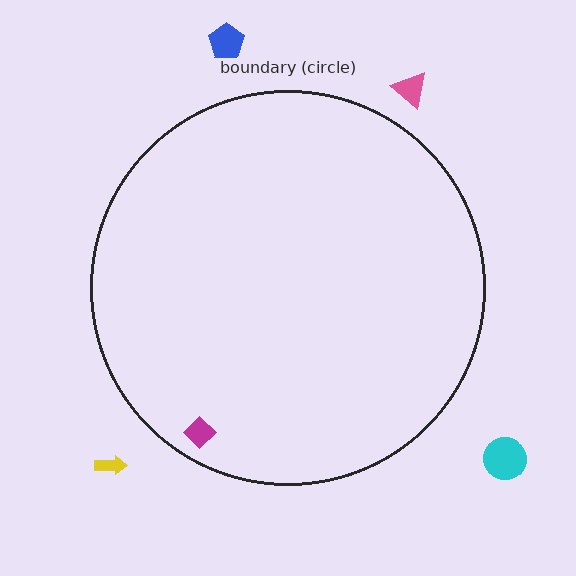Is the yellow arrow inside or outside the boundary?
Outside.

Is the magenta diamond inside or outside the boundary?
Inside.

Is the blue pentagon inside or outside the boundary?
Outside.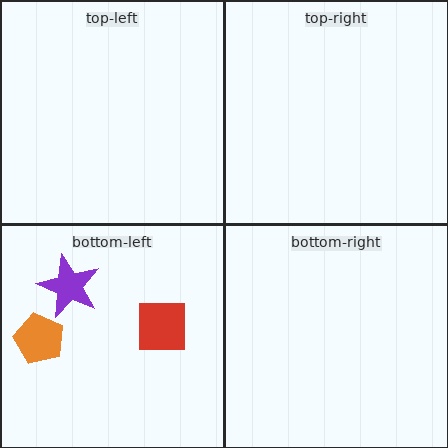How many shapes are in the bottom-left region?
3.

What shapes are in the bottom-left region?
The purple star, the red square, the orange pentagon.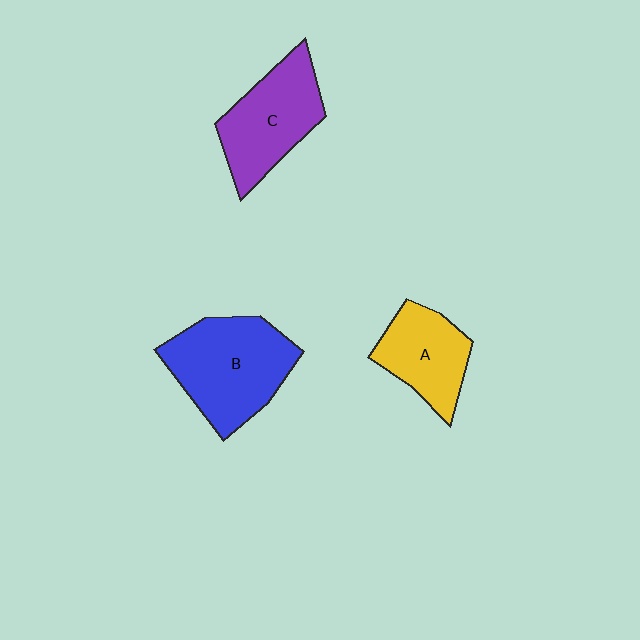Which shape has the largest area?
Shape B (blue).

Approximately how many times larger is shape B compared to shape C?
Approximately 1.2 times.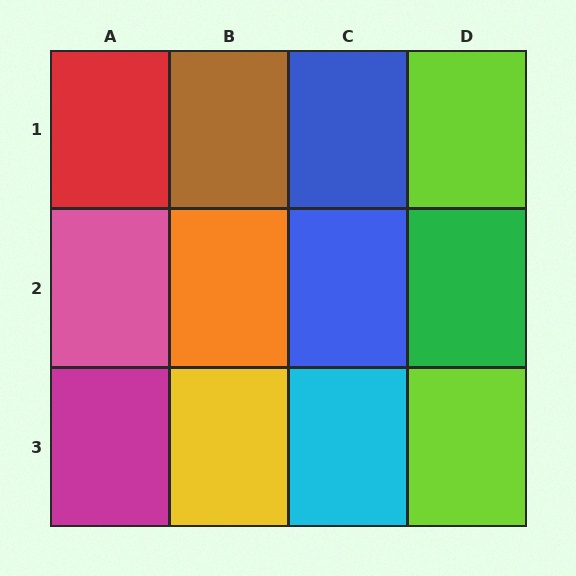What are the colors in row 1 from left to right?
Red, brown, blue, lime.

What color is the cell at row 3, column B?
Yellow.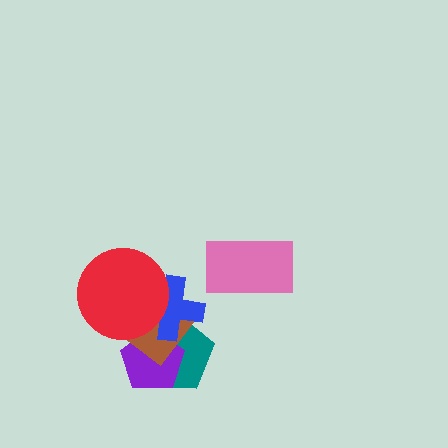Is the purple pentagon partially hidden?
Yes, it is partially covered by another shape.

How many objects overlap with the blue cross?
4 objects overlap with the blue cross.